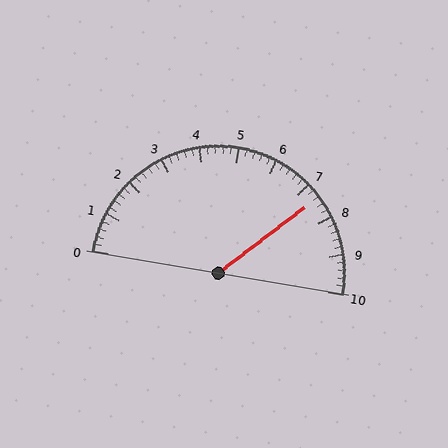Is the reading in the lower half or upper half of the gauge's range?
The reading is in the upper half of the range (0 to 10).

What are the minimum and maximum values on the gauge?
The gauge ranges from 0 to 10.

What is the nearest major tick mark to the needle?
The nearest major tick mark is 7.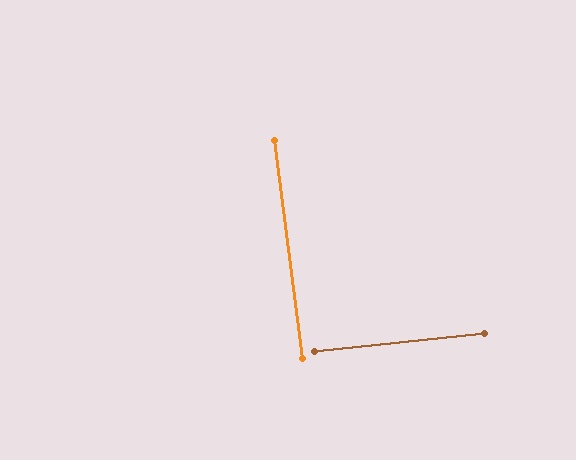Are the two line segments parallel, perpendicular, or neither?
Perpendicular — they meet at approximately 88°.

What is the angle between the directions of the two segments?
Approximately 88 degrees.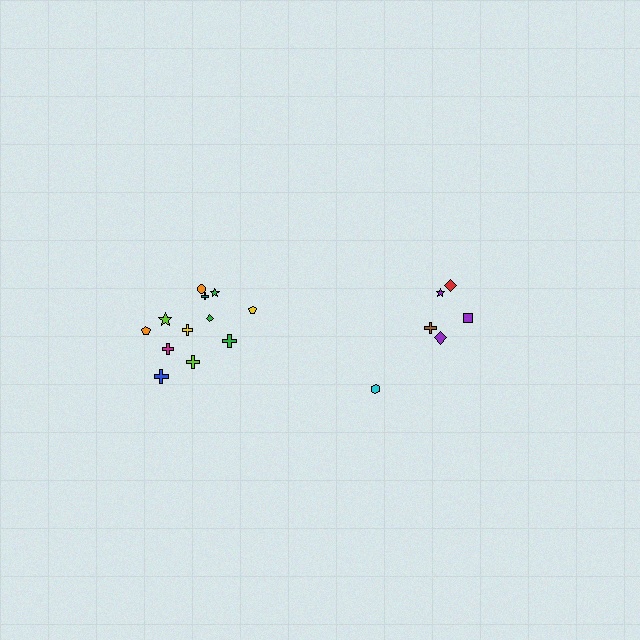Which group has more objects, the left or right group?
The left group.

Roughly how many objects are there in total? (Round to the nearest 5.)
Roughly 20 objects in total.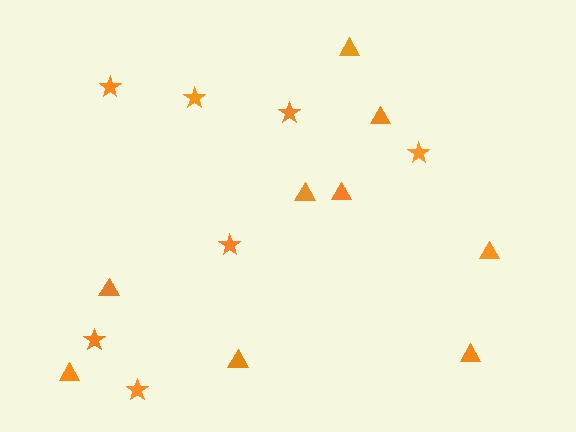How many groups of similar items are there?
There are 2 groups: one group of triangles (9) and one group of stars (7).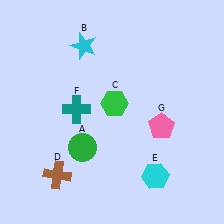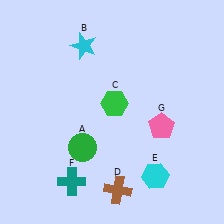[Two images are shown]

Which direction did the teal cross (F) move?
The teal cross (F) moved down.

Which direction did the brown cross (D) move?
The brown cross (D) moved right.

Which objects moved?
The objects that moved are: the brown cross (D), the teal cross (F).